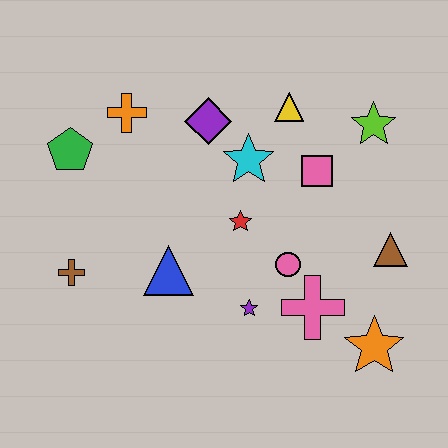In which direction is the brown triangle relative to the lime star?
The brown triangle is below the lime star.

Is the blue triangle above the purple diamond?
No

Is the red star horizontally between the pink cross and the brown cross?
Yes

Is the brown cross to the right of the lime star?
No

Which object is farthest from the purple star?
The green pentagon is farthest from the purple star.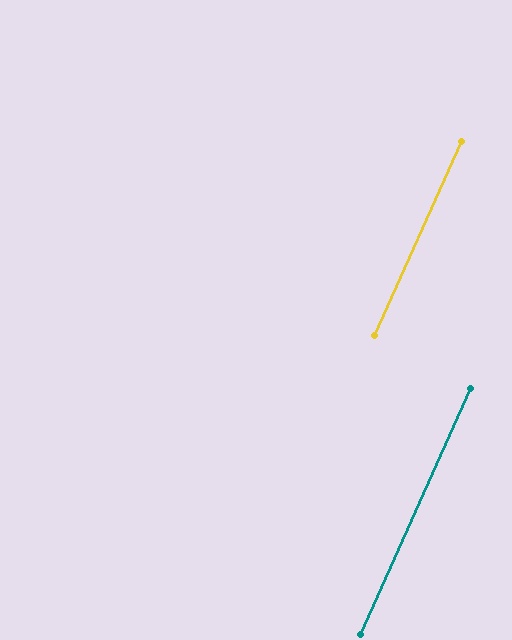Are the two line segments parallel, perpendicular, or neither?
Parallel — their directions differ by only 0.1°.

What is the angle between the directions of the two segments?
Approximately 0 degrees.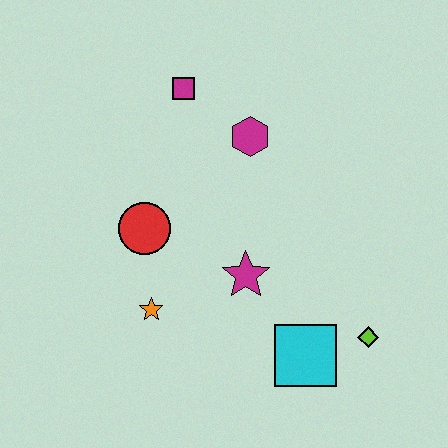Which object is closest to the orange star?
The red circle is closest to the orange star.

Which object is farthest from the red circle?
The lime diamond is farthest from the red circle.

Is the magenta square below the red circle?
No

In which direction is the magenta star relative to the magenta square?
The magenta star is below the magenta square.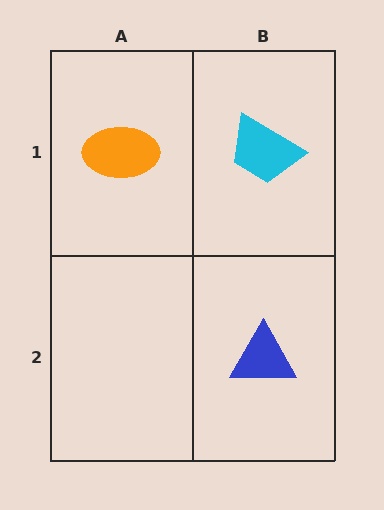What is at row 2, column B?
A blue triangle.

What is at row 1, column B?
A cyan trapezoid.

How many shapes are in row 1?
2 shapes.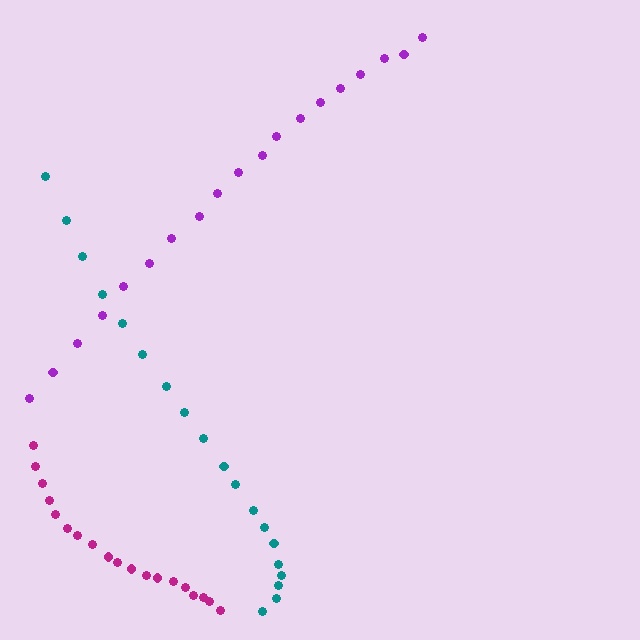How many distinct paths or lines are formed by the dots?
There are 3 distinct paths.